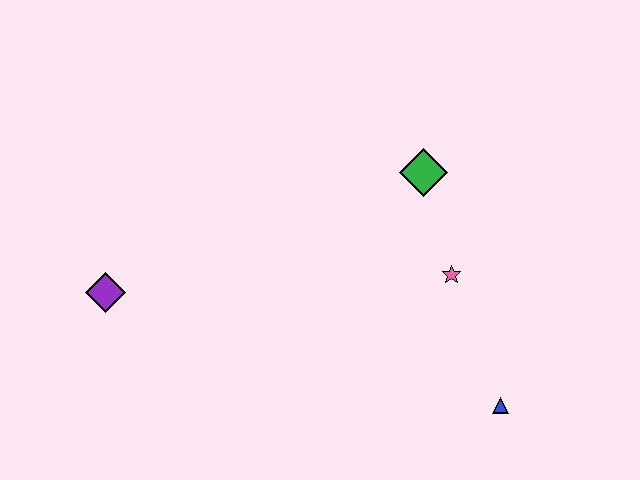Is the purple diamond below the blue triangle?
No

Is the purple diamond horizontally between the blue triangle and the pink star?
No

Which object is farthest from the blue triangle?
The purple diamond is farthest from the blue triangle.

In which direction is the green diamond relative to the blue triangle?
The green diamond is above the blue triangle.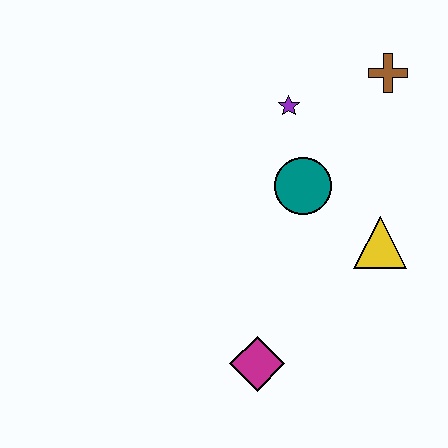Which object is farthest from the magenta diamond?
The brown cross is farthest from the magenta diamond.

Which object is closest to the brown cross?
The purple star is closest to the brown cross.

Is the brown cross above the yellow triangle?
Yes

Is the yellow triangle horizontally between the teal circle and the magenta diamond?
No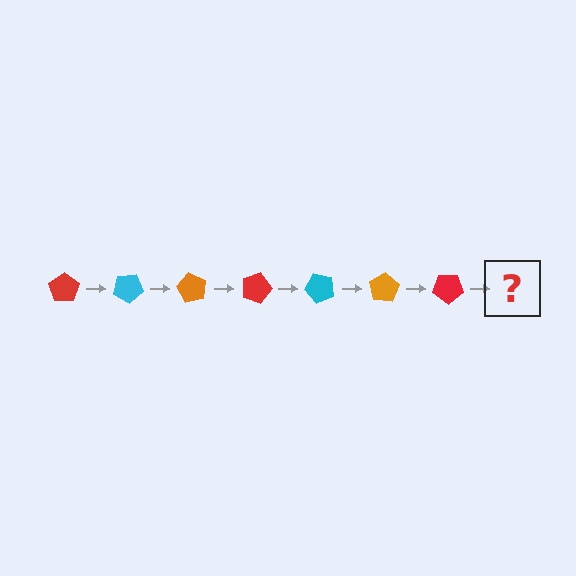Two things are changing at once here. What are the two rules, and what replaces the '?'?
The two rules are that it rotates 30 degrees each step and the color cycles through red, cyan, and orange. The '?' should be a cyan pentagon, rotated 210 degrees from the start.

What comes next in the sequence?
The next element should be a cyan pentagon, rotated 210 degrees from the start.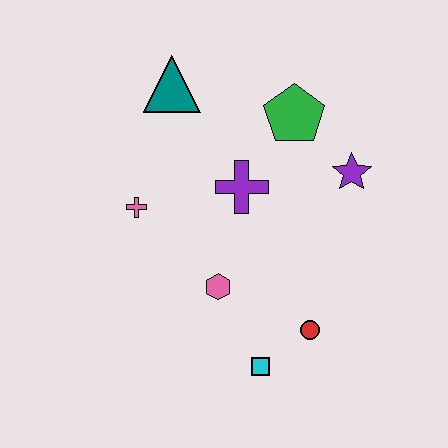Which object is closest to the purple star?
The green pentagon is closest to the purple star.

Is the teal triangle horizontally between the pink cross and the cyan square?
Yes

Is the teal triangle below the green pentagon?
No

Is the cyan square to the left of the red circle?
Yes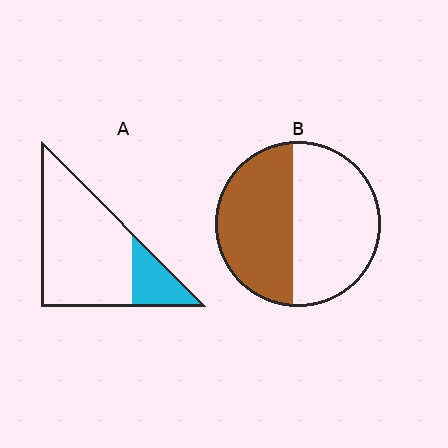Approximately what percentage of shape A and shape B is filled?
A is approximately 20% and B is approximately 45%.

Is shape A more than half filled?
No.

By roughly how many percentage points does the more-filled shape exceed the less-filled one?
By roughly 25 percentage points (B over A).